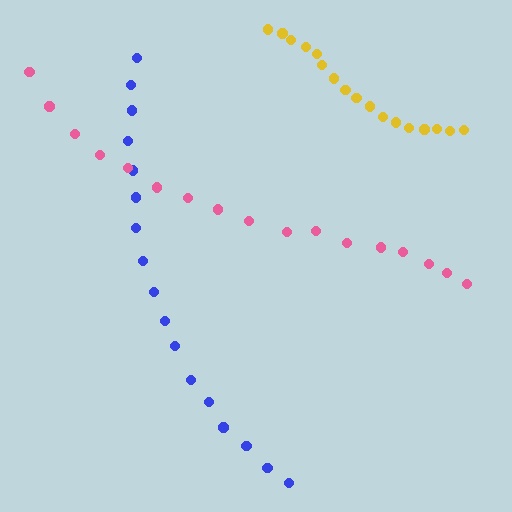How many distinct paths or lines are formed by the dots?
There are 3 distinct paths.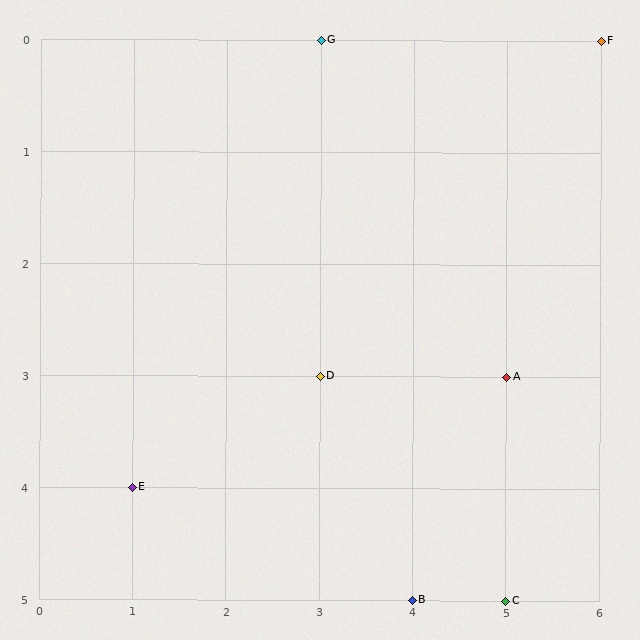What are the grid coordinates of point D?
Point D is at grid coordinates (3, 3).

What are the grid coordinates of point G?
Point G is at grid coordinates (3, 0).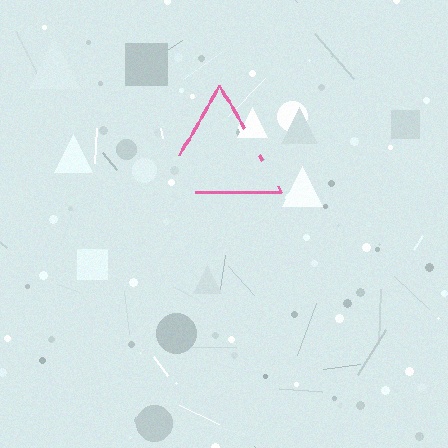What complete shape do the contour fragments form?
The contour fragments form a triangle.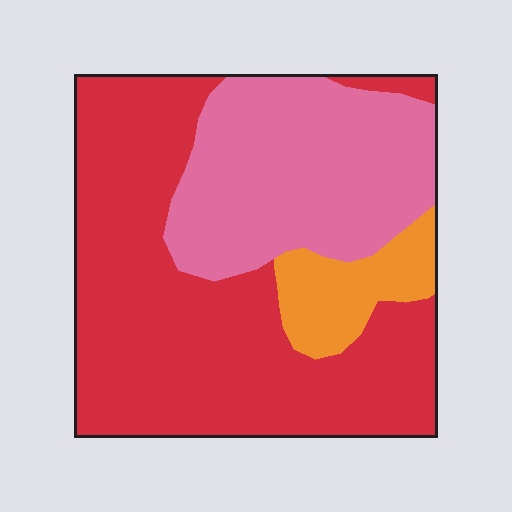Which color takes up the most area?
Red, at roughly 55%.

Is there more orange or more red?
Red.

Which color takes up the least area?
Orange, at roughly 10%.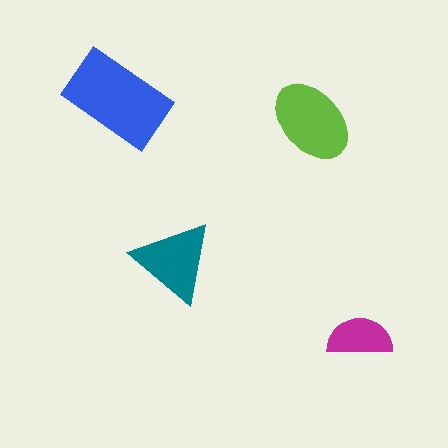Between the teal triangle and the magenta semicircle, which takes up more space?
The teal triangle.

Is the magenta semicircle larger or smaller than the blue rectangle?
Smaller.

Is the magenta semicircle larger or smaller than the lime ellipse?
Smaller.